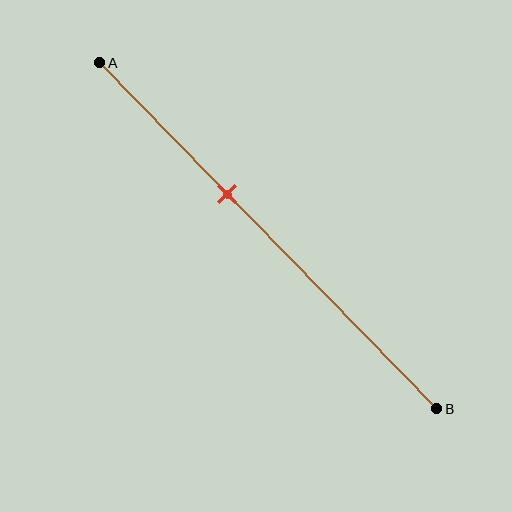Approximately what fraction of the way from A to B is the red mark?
The red mark is approximately 40% of the way from A to B.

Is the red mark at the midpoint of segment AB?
No, the mark is at about 40% from A, not at the 50% midpoint.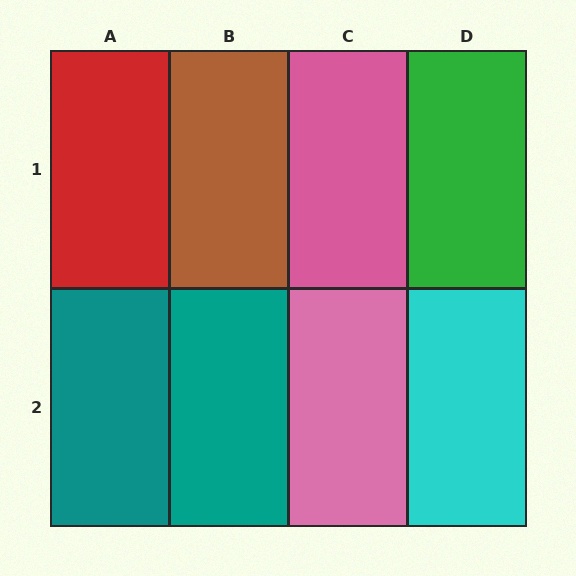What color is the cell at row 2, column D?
Cyan.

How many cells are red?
1 cell is red.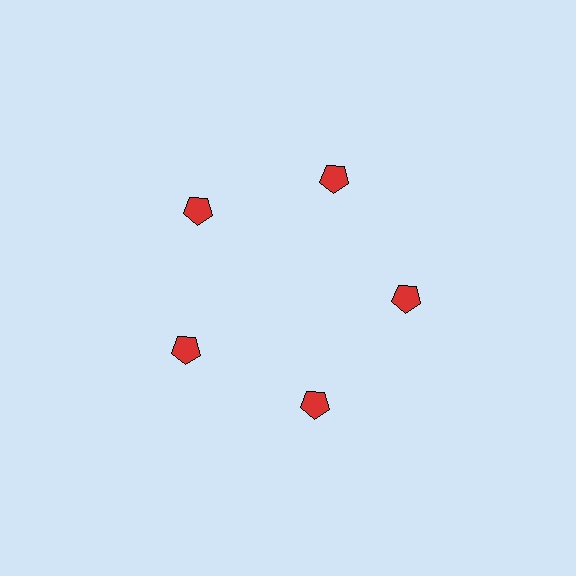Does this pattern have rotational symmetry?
Yes, this pattern has 5-fold rotational symmetry. It looks the same after rotating 72 degrees around the center.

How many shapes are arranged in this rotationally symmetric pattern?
There are 5 shapes, arranged in 5 groups of 1.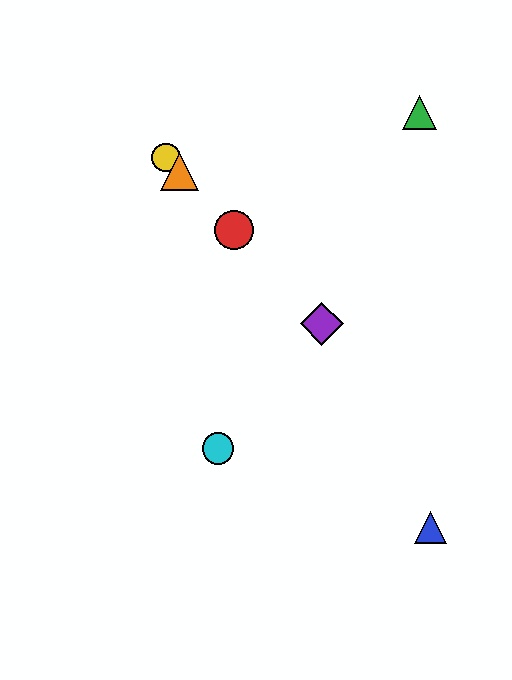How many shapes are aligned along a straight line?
4 shapes (the red circle, the yellow circle, the purple diamond, the orange triangle) are aligned along a straight line.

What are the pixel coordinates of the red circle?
The red circle is at (234, 230).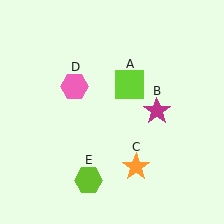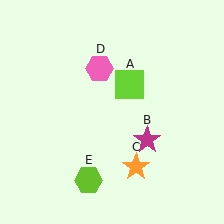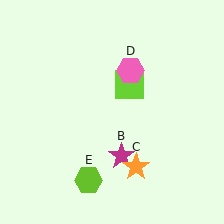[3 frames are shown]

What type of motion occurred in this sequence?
The magenta star (object B), pink hexagon (object D) rotated clockwise around the center of the scene.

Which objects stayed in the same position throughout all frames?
Lime square (object A) and orange star (object C) and lime hexagon (object E) remained stationary.